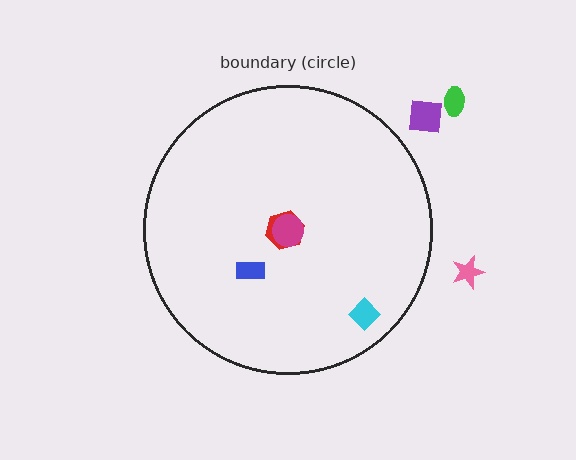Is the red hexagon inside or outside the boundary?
Inside.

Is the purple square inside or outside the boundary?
Outside.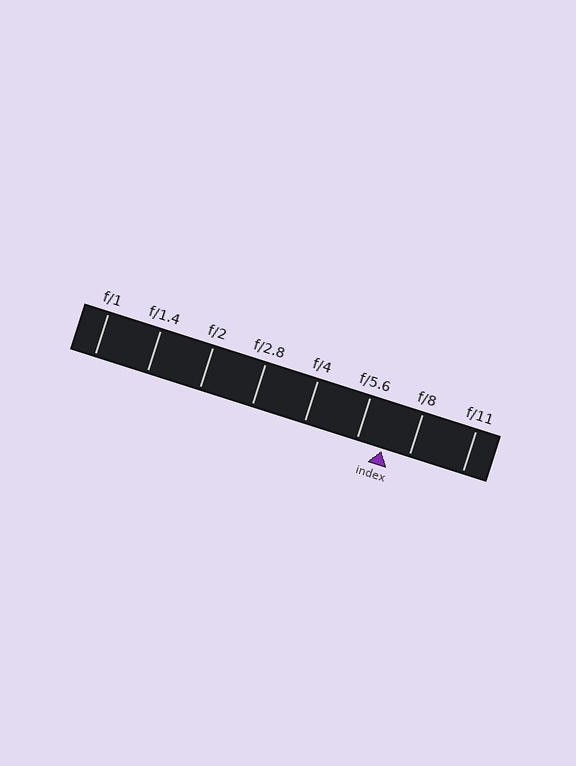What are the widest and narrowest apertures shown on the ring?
The widest aperture shown is f/1 and the narrowest is f/11.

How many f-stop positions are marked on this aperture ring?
There are 8 f-stop positions marked.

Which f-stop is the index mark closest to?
The index mark is closest to f/5.6.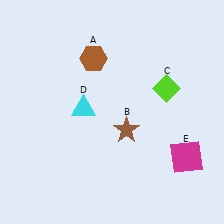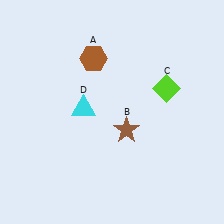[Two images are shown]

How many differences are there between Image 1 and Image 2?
There is 1 difference between the two images.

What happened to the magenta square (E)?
The magenta square (E) was removed in Image 2. It was in the bottom-right area of Image 1.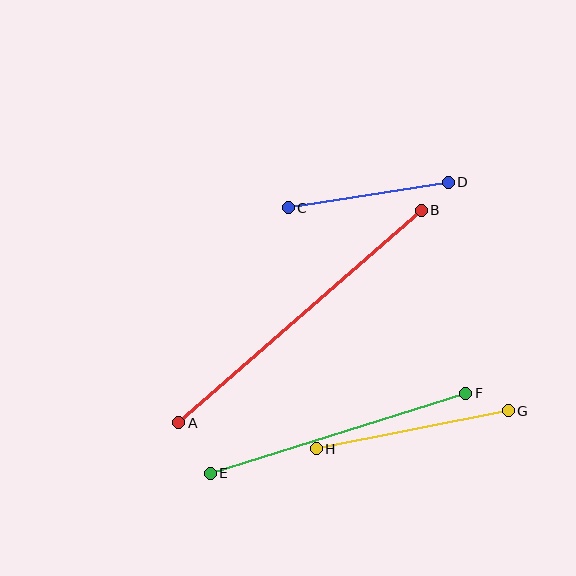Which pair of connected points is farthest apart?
Points A and B are farthest apart.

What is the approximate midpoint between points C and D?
The midpoint is at approximately (368, 195) pixels.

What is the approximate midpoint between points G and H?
The midpoint is at approximately (412, 430) pixels.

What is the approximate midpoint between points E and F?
The midpoint is at approximately (338, 433) pixels.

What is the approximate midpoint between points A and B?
The midpoint is at approximately (300, 316) pixels.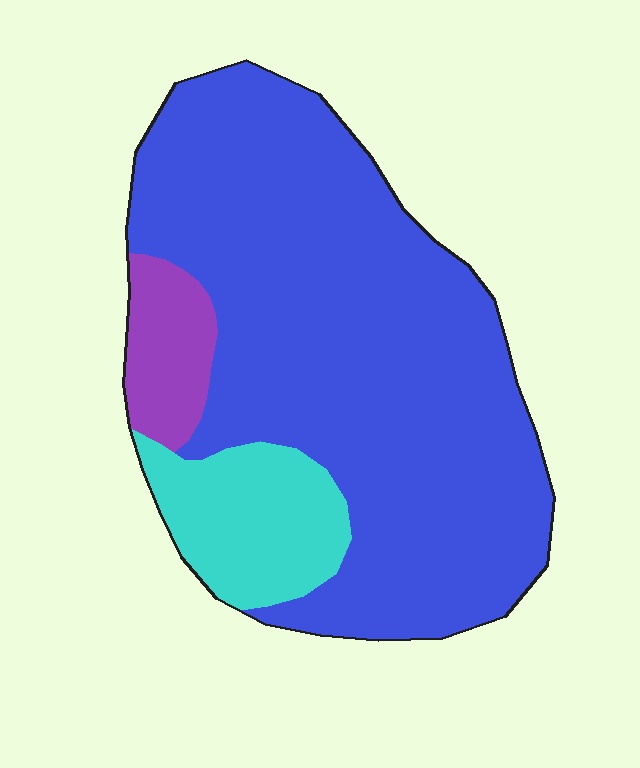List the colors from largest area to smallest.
From largest to smallest: blue, cyan, purple.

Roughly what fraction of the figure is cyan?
Cyan takes up about one eighth (1/8) of the figure.